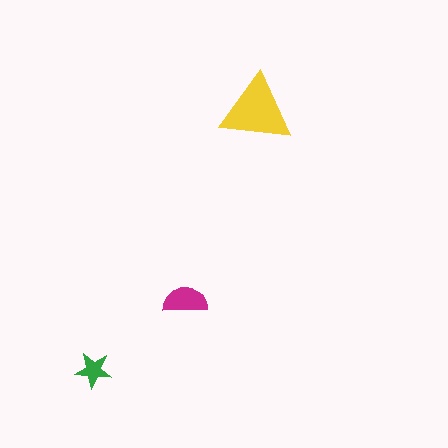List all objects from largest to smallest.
The yellow triangle, the magenta semicircle, the green star.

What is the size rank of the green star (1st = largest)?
3rd.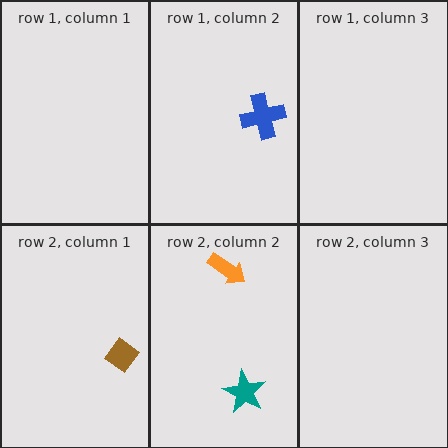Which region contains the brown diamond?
The row 2, column 1 region.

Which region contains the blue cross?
The row 1, column 2 region.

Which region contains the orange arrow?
The row 2, column 2 region.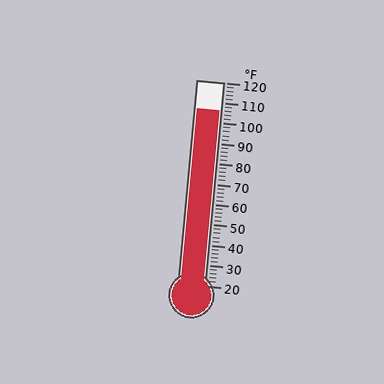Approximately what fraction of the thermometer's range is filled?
The thermometer is filled to approximately 85% of its range.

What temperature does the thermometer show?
The thermometer shows approximately 106°F.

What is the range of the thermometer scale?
The thermometer scale ranges from 20°F to 120°F.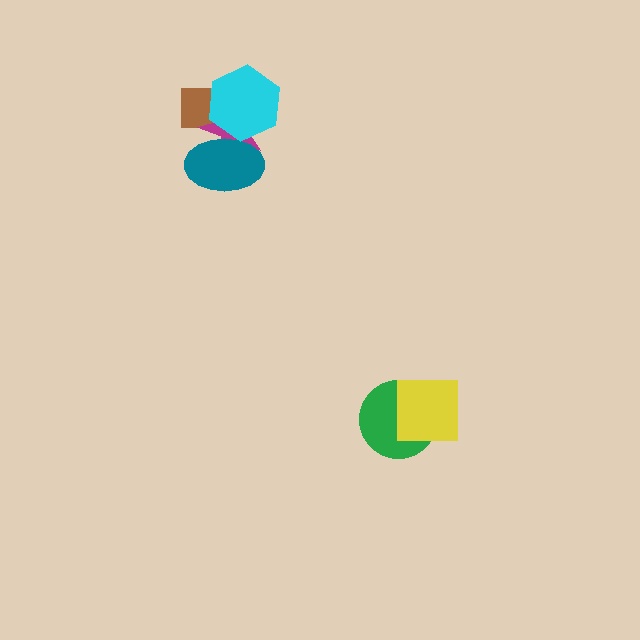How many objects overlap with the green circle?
1 object overlaps with the green circle.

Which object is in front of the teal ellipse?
The cyan hexagon is in front of the teal ellipse.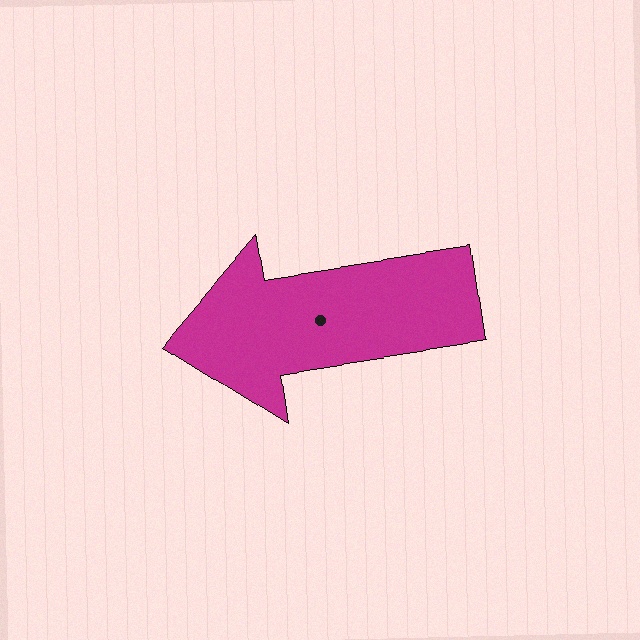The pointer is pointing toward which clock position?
Roughly 9 o'clock.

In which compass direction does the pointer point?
West.